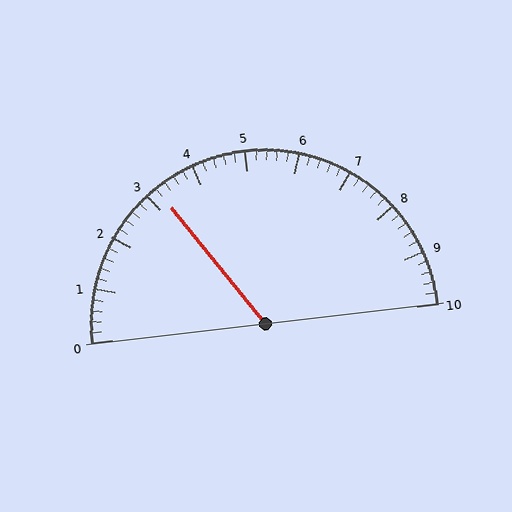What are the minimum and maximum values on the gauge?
The gauge ranges from 0 to 10.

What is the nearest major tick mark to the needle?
The nearest major tick mark is 3.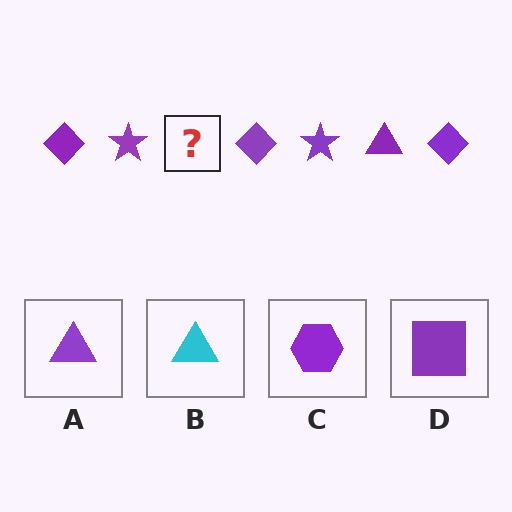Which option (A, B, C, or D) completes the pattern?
A.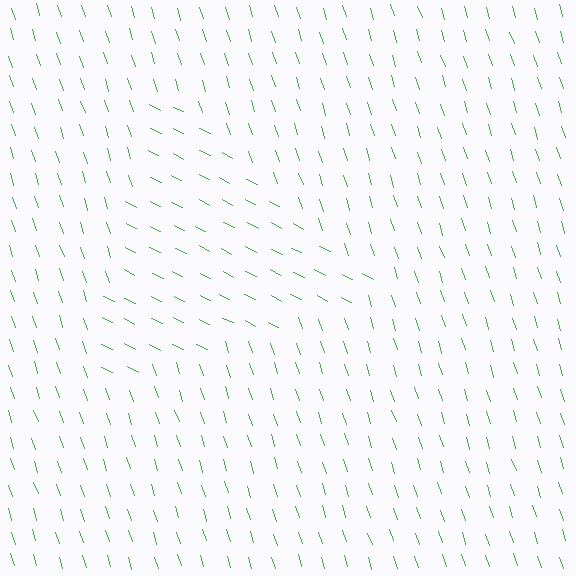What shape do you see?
I see a triangle.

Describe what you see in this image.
The image is filled with small green line segments. A triangle region in the image has lines oriented differently from the surrounding lines, creating a visible texture boundary.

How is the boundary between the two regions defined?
The boundary is defined purely by a change in line orientation (approximately 45 degrees difference). All lines are the same color and thickness.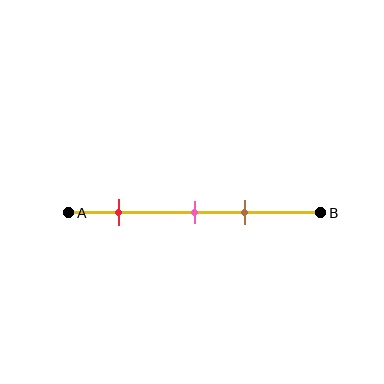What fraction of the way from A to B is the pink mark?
The pink mark is approximately 50% (0.5) of the way from A to B.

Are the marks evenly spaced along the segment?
No, the marks are not evenly spaced.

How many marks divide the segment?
There are 3 marks dividing the segment.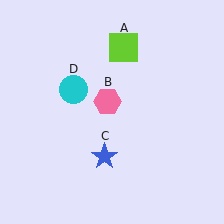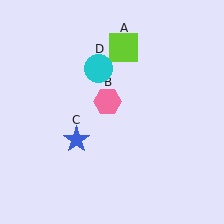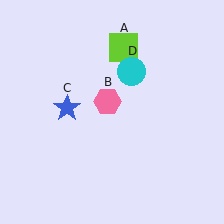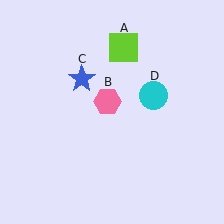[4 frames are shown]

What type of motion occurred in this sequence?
The blue star (object C), cyan circle (object D) rotated clockwise around the center of the scene.